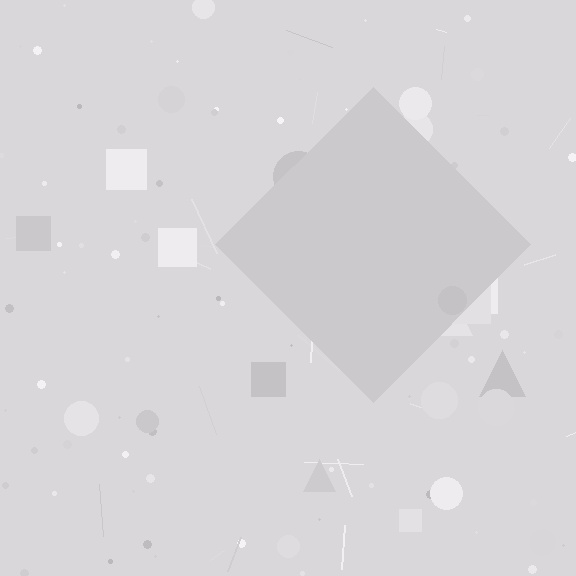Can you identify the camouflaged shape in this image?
The camouflaged shape is a diamond.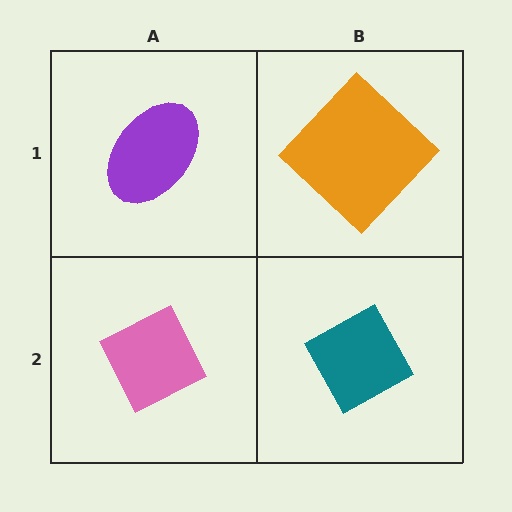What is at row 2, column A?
A pink diamond.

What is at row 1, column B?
An orange diamond.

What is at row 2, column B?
A teal diamond.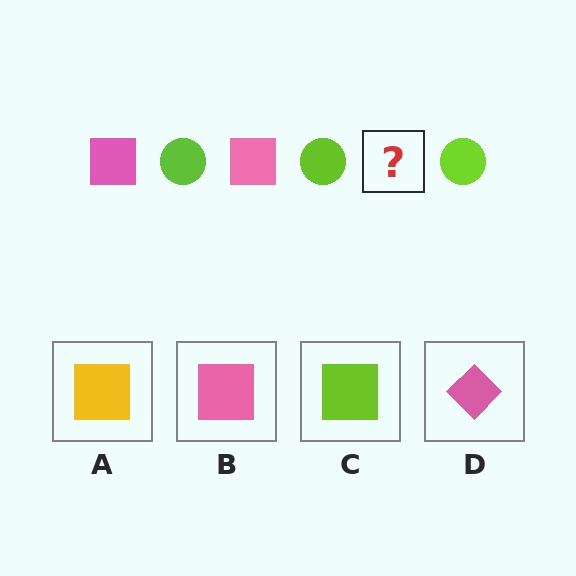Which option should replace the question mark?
Option B.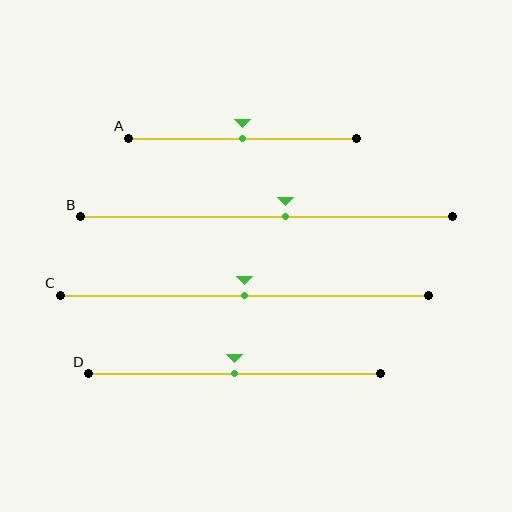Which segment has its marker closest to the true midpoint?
Segment A has its marker closest to the true midpoint.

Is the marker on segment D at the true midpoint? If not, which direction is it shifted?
Yes, the marker on segment D is at the true midpoint.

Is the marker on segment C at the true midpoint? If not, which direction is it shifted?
Yes, the marker on segment C is at the true midpoint.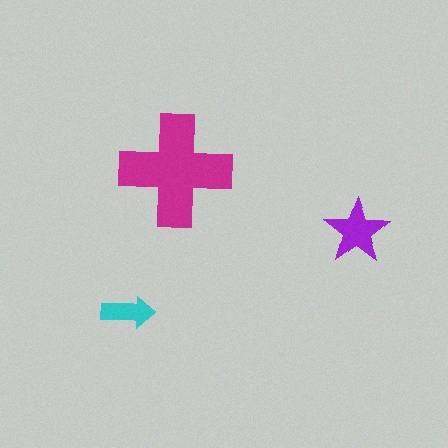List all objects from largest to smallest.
The magenta cross, the purple star, the cyan arrow.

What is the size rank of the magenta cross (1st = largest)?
1st.